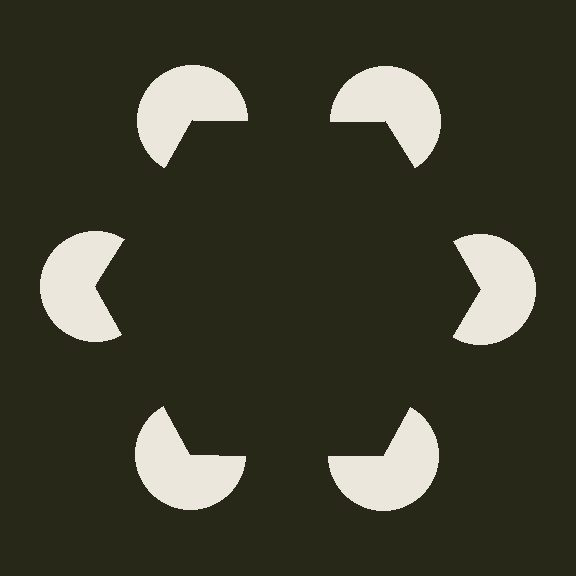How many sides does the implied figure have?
6 sides.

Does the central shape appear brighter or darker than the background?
It typically appears slightly darker than the background, even though no actual brightness change is drawn.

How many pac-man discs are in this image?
There are 6 — one at each vertex of the illusory hexagon.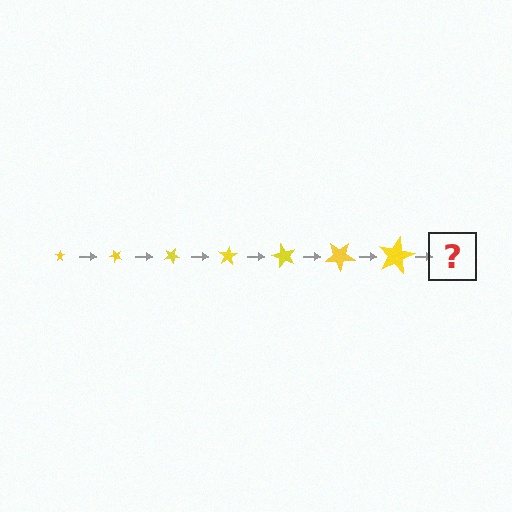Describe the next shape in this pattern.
It should be a star, larger than the previous one and rotated 350 degrees from the start.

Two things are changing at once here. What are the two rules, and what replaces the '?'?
The two rules are that the star grows larger each step and it rotates 50 degrees each step. The '?' should be a star, larger than the previous one and rotated 350 degrees from the start.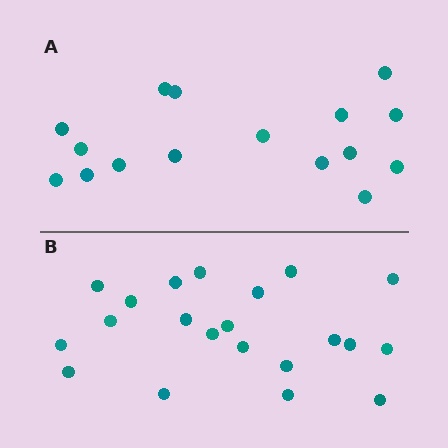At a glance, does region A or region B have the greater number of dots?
Region B (the bottom region) has more dots.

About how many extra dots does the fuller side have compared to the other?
Region B has about 5 more dots than region A.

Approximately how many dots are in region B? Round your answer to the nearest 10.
About 20 dots. (The exact count is 21, which rounds to 20.)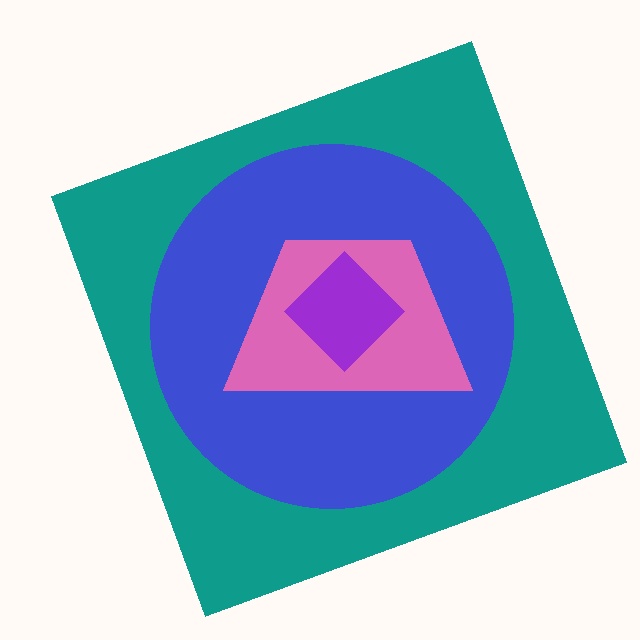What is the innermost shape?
The purple diamond.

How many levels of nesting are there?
4.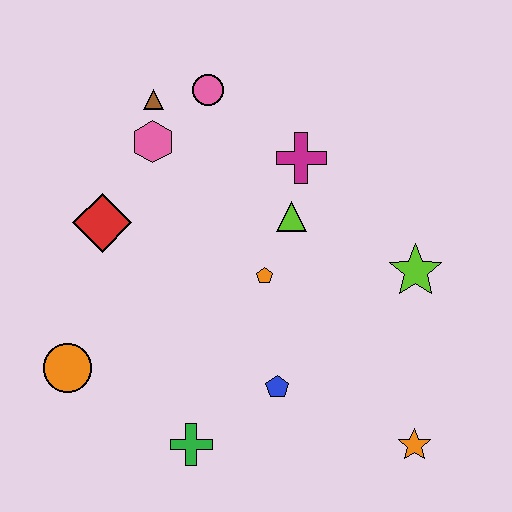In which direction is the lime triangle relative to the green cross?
The lime triangle is above the green cross.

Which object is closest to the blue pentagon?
The green cross is closest to the blue pentagon.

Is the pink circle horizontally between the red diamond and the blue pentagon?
Yes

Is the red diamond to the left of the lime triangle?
Yes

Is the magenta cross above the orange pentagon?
Yes